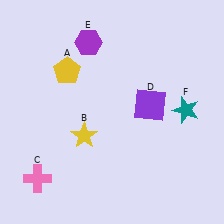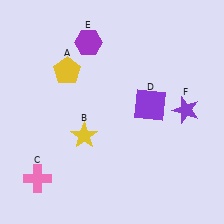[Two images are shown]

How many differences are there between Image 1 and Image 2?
There is 1 difference between the two images.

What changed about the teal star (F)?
In Image 1, F is teal. In Image 2, it changed to purple.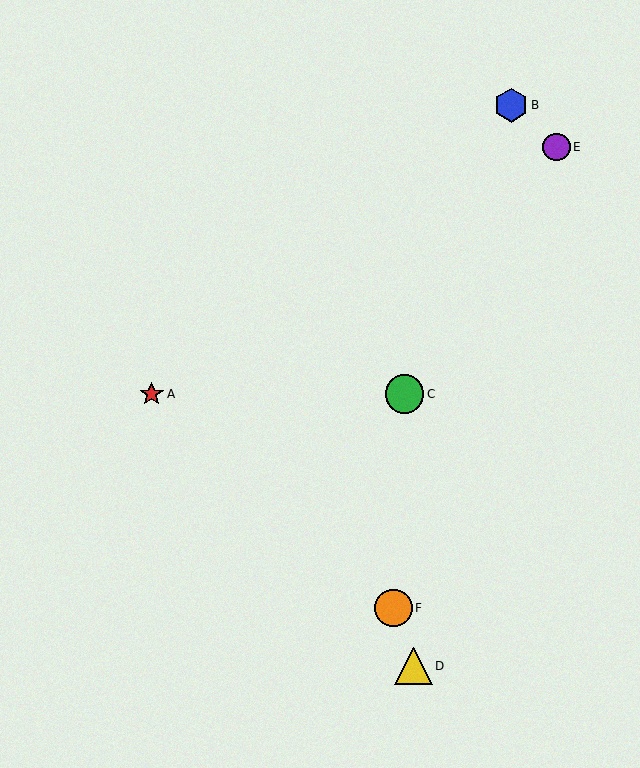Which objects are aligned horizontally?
Objects A, C are aligned horizontally.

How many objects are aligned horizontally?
2 objects (A, C) are aligned horizontally.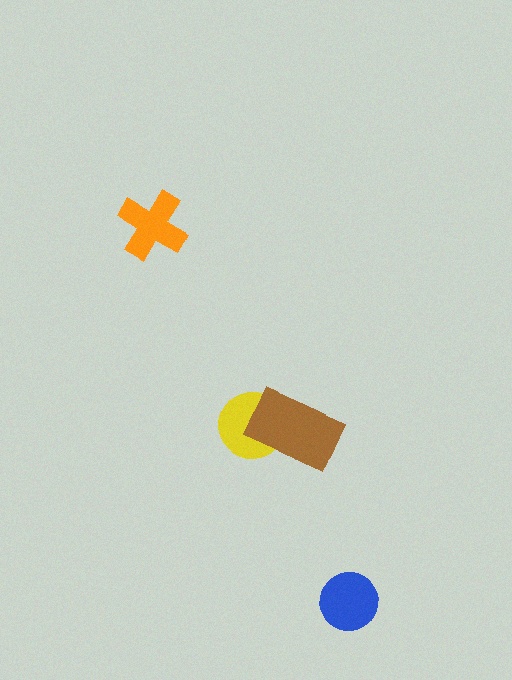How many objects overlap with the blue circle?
0 objects overlap with the blue circle.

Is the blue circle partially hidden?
No, no other shape covers it.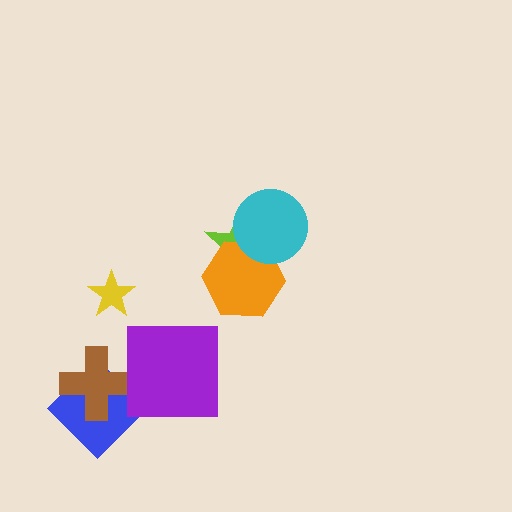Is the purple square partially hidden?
No, no other shape covers it.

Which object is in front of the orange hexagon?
The cyan circle is in front of the orange hexagon.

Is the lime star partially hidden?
Yes, it is partially covered by another shape.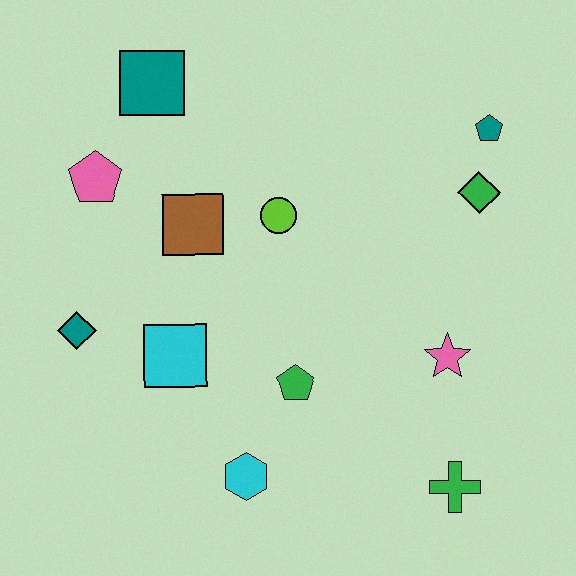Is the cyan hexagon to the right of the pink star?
No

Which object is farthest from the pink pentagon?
The green cross is farthest from the pink pentagon.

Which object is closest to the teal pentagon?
The green diamond is closest to the teal pentagon.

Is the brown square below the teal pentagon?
Yes